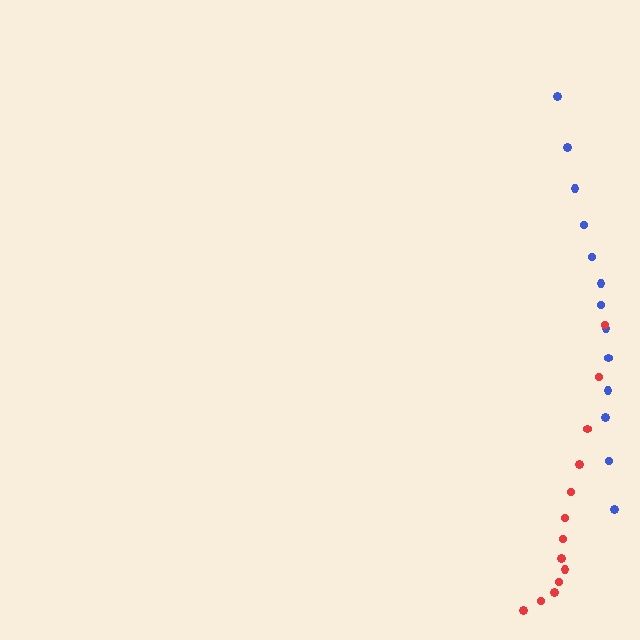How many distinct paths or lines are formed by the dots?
There are 2 distinct paths.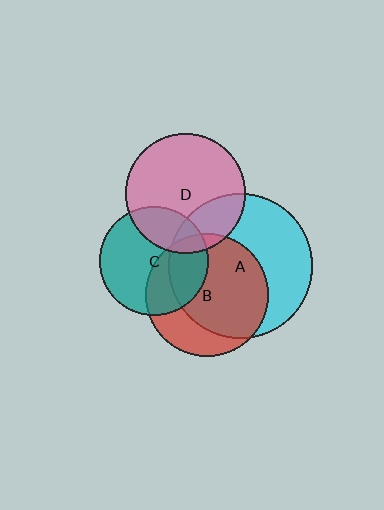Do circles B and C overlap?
Yes.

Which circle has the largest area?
Circle A (cyan).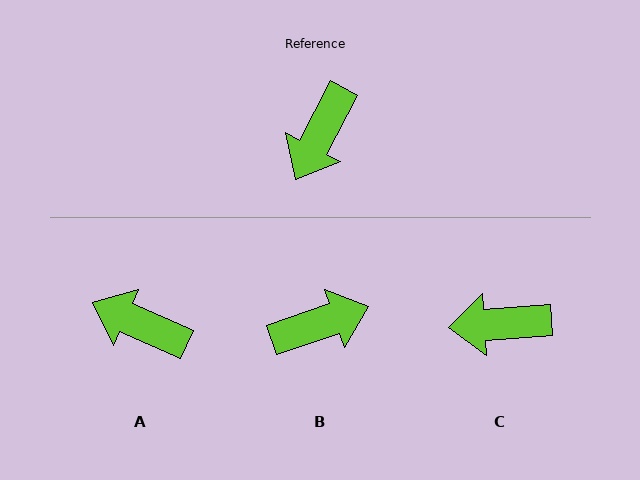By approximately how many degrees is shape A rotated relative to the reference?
Approximately 86 degrees clockwise.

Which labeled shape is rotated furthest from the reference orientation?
B, about 137 degrees away.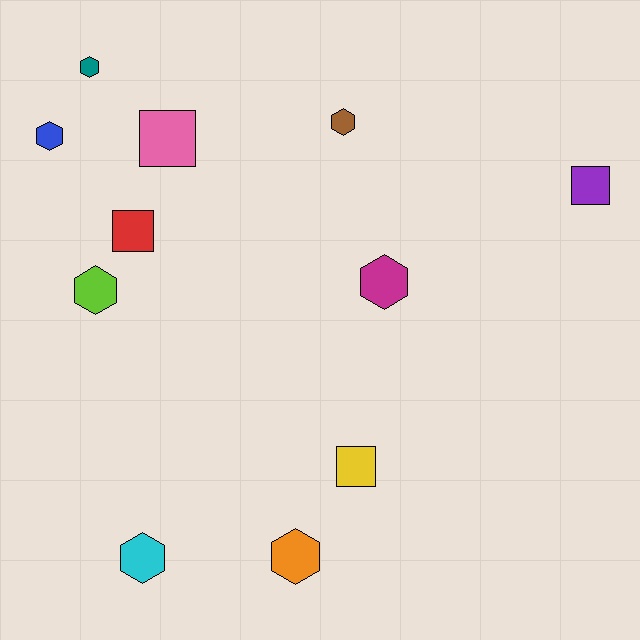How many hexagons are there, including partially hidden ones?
There are 7 hexagons.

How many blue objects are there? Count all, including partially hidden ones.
There is 1 blue object.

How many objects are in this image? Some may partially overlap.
There are 11 objects.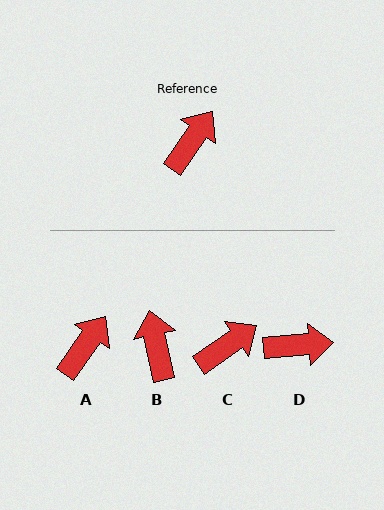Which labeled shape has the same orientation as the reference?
A.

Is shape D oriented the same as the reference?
No, it is off by about 51 degrees.